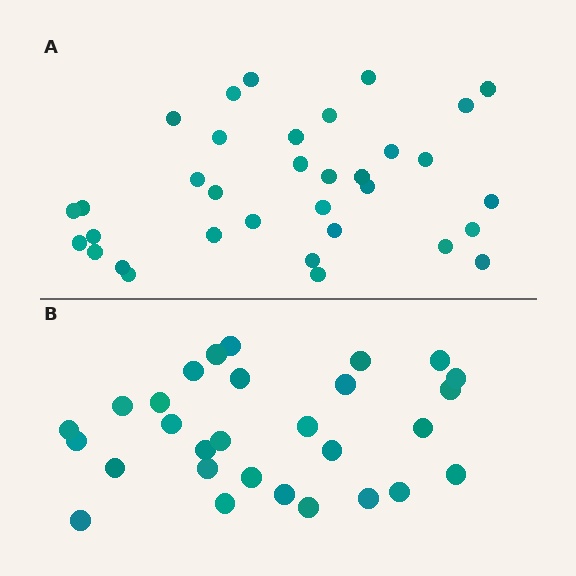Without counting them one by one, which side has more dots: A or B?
Region A (the top region) has more dots.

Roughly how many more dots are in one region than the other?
Region A has about 5 more dots than region B.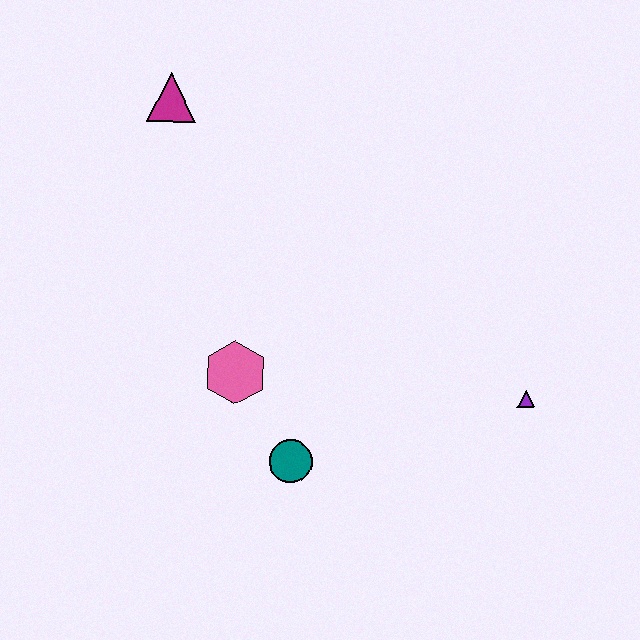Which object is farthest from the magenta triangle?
The purple triangle is farthest from the magenta triangle.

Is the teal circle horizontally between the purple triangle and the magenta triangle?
Yes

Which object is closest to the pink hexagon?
The teal circle is closest to the pink hexagon.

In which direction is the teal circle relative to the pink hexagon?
The teal circle is below the pink hexagon.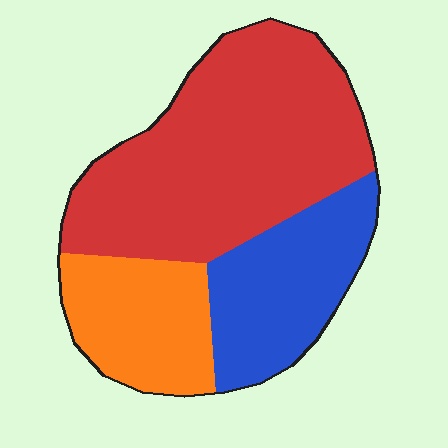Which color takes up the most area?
Red, at roughly 55%.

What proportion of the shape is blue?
Blue covers 25% of the shape.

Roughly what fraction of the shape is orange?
Orange takes up about one fifth (1/5) of the shape.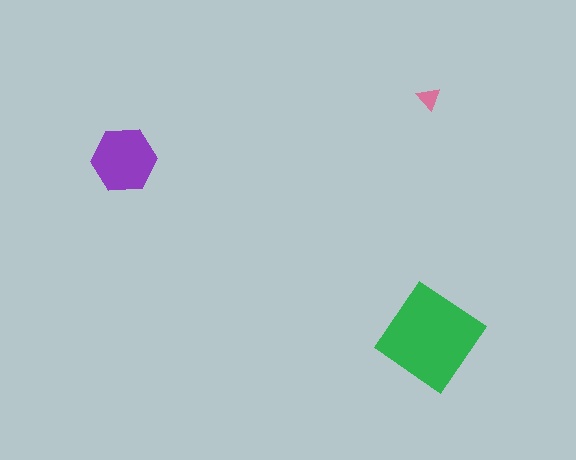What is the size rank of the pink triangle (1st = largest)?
3rd.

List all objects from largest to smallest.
The green diamond, the purple hexagon, the pink triangle.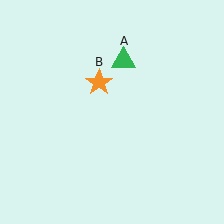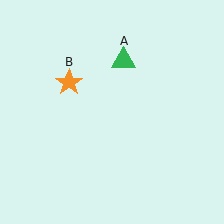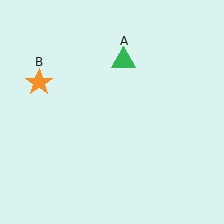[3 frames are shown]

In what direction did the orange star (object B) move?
The orange star (object B) moved left.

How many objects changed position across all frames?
1 object changed position: orange star (object B).